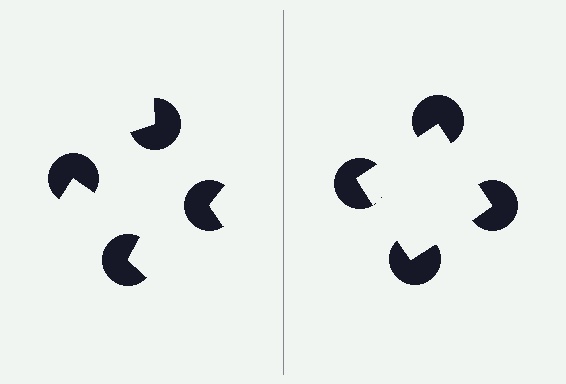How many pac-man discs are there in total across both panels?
8 — 4 on each side.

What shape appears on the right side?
An illusory square.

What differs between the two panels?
The pac-man discs are positioned identically on both sides; only the wedge orientations differ. On the right they align to a square; on the left they are misaligned.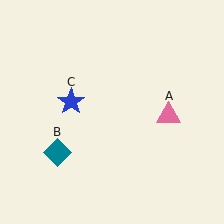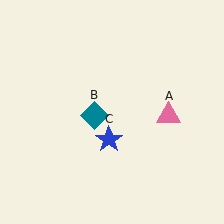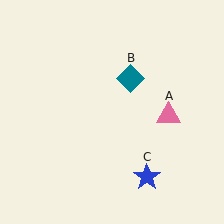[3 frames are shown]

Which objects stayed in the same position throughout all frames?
Pink triangle (object A) remained stationary.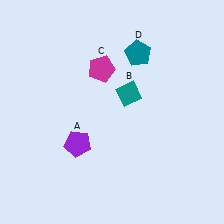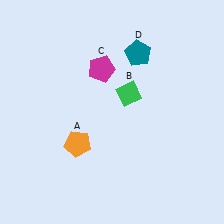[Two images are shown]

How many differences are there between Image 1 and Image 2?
There are 2 differences between the two images.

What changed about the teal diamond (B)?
In Image 1, B is teal. In Image 2, it changed to green.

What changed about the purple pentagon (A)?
In Image 1, A is purple. In Image 2, it changed to orange.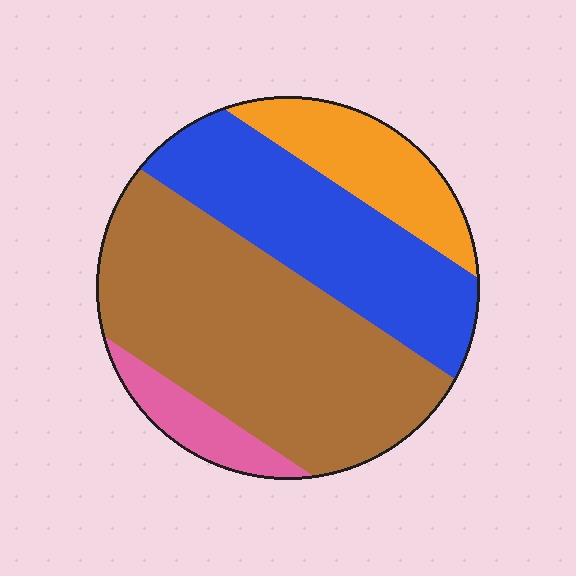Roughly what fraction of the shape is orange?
Orange covers 15% of the shape.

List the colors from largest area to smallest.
From largest to smallest: brown, blue, orange, pink.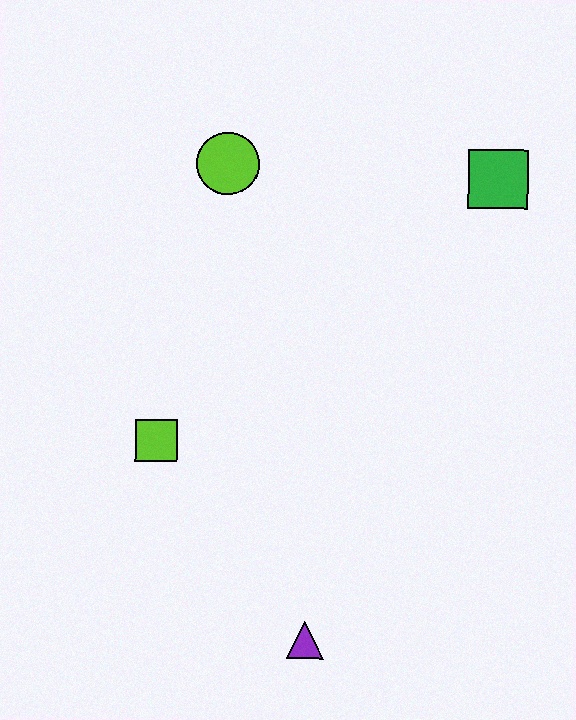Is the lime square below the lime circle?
Yes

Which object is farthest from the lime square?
The green square is farthest from the lime square.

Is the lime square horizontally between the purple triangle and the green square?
No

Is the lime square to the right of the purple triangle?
No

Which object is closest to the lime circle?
The green square is closest to the lime circle.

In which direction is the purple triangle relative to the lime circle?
The purple triangle is below the lime circle.